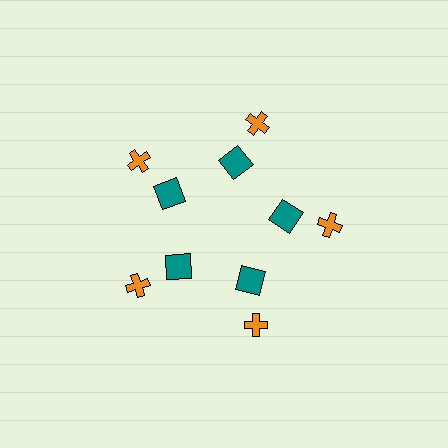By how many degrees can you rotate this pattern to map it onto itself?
The pattern maps onto itself every 72 degrees of rotation.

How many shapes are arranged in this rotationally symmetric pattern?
There are 10 shapes, arranged in 5 groups of 2.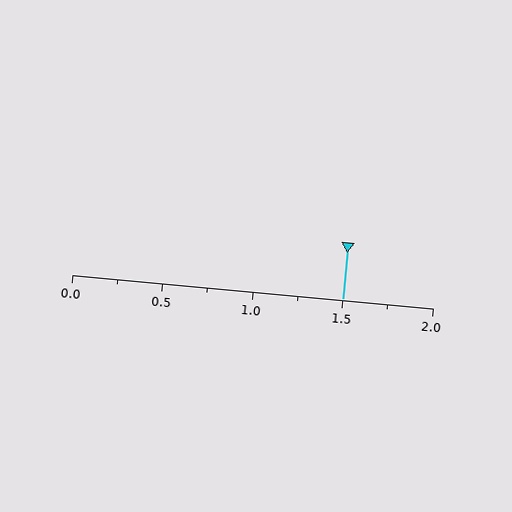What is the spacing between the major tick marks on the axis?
The major ticks are spaced 0.5 apart.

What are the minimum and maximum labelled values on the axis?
The axis runs from 0.0 to 2.0.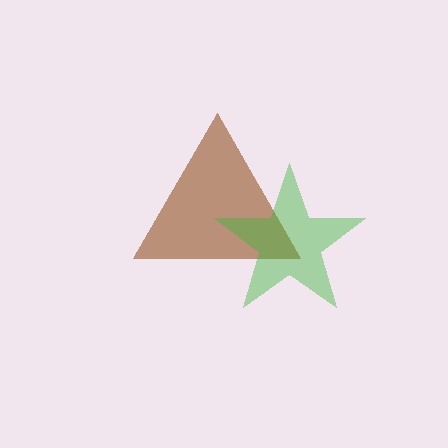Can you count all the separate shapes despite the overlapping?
Yes, there are 2 separate shapes.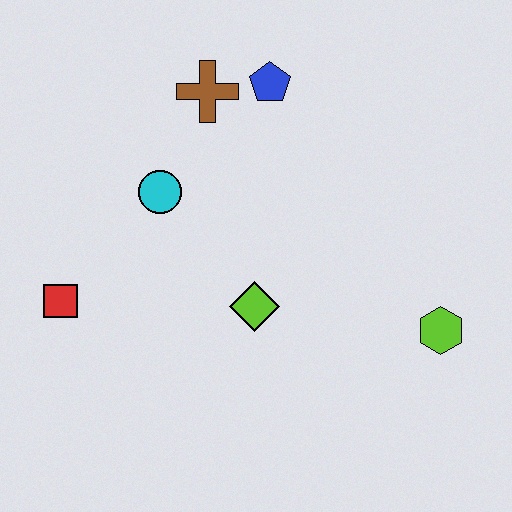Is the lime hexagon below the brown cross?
Yes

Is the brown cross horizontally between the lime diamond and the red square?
Yes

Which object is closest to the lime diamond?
The cyan circle is closest to the lime diamond.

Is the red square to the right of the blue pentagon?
No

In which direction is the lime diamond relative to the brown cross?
The lime diamond is below the brown cross.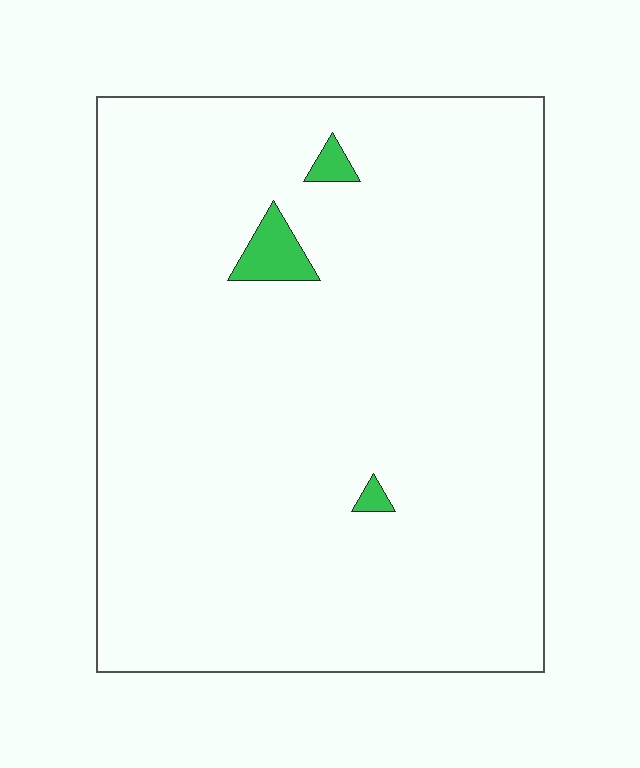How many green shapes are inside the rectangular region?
3.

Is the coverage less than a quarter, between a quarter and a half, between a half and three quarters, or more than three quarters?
Less than a quarter.